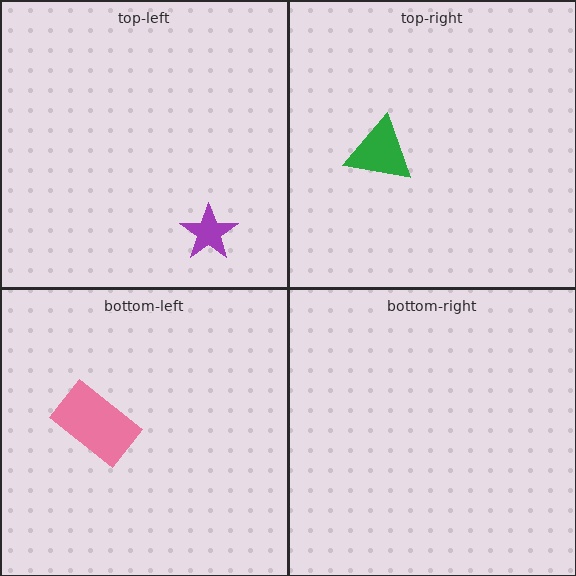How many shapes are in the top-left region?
1.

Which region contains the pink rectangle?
The bottom-left region.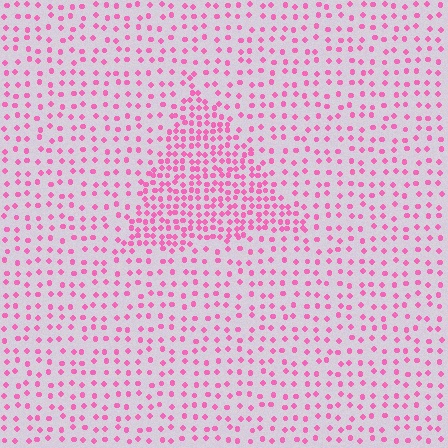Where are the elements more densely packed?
The elements are more densely packed inside the triangle boundary.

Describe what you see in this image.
The image contains small pink elements arranged at two different densities. A triangle-shaped region is visible where the elements are more densely packed than the surrounding area.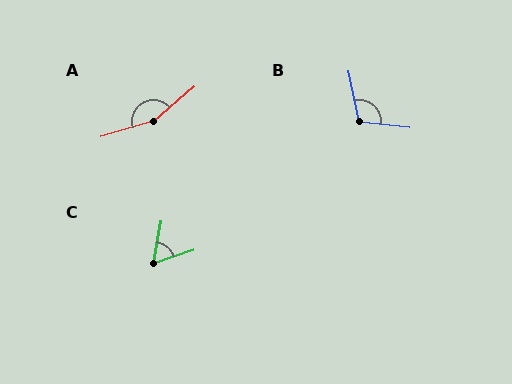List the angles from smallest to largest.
C (62°), B (108°), A (155°).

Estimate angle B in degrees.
Approximately 108 degrees.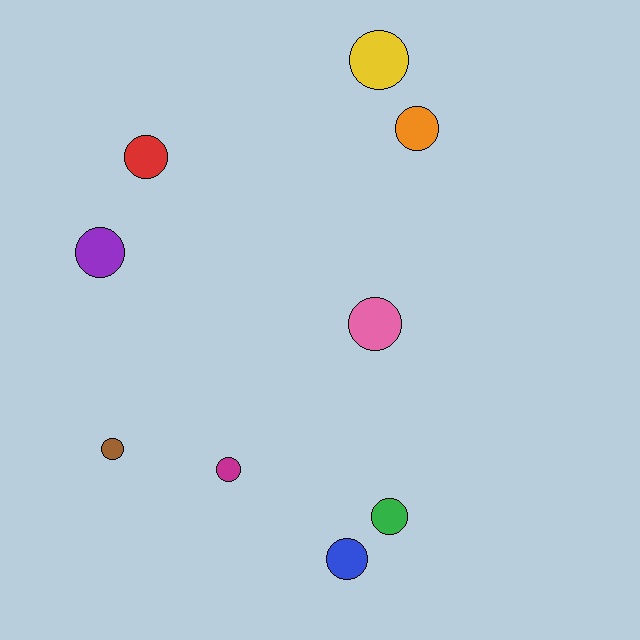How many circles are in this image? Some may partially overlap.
There are 9 circles.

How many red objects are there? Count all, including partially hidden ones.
There is 1 red object.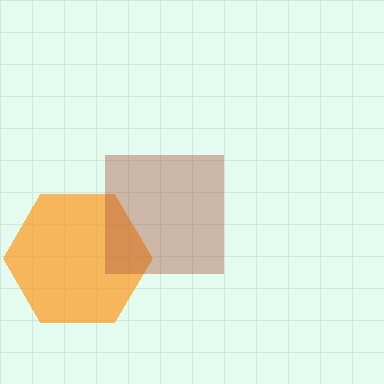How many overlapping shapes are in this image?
There are 2 overlapping shapes in the image.